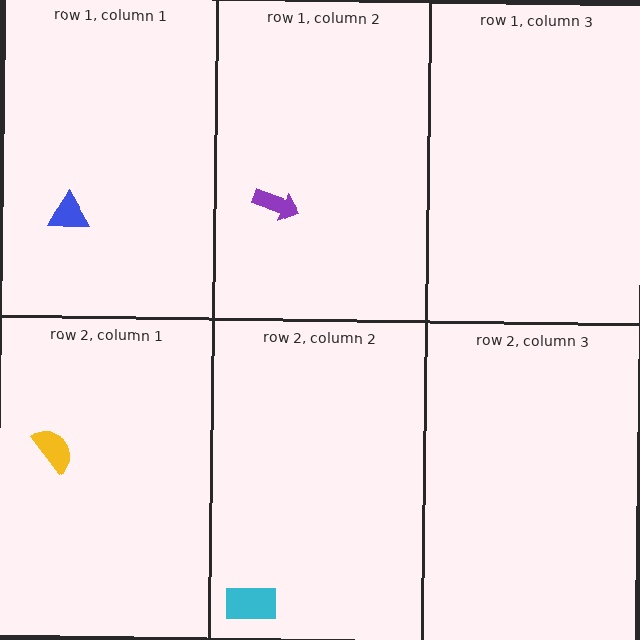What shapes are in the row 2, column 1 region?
The yellow semicircle.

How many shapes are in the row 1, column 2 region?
1.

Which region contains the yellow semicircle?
The row 2, column 1 region.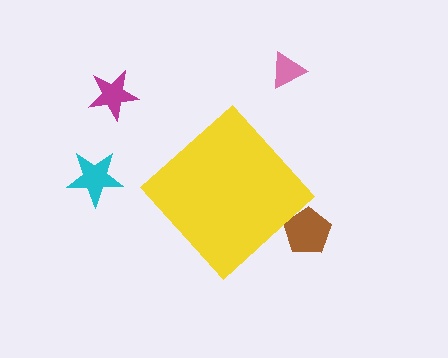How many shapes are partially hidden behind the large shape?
1 shape is partially hidden.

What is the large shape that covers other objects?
A yellow diamond.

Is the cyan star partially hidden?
No, the cyan star is fully visible.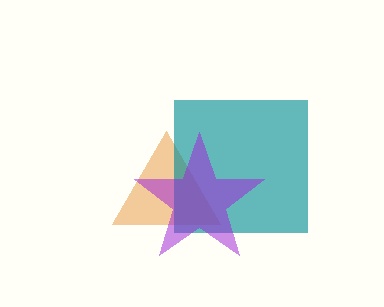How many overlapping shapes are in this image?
There are 3 overlapping shapes in the image.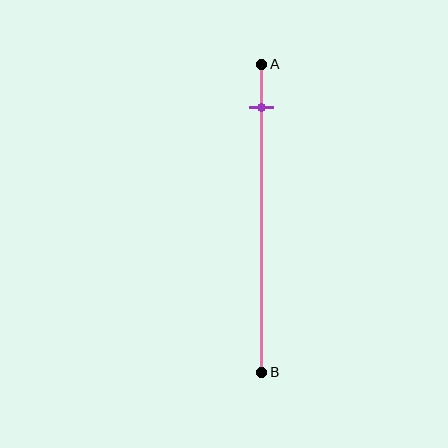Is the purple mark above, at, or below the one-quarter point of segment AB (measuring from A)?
The purple mark is above the one-quarter point of segment AB.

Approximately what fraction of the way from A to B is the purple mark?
The purple mark is approximately 15% of the way from A to B.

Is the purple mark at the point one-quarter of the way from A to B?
No, the mark is at about 15% from A, not at the 25% one-quarter point.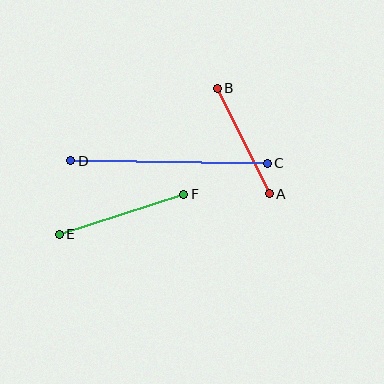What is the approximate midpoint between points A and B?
The midpoint is at approximately (243, 141) pixels.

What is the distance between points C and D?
The distance is approximately 197 pixels.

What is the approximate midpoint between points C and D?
The midpoint is at approximately (169, 162) pixels.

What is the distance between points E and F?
The distance is approximately 131 pixels.